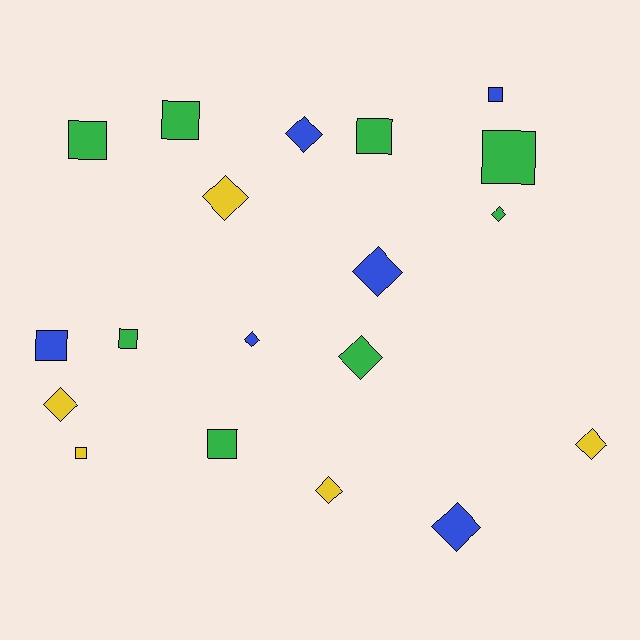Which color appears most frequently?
Green, with 8 objects.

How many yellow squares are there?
There is 1 yellow square.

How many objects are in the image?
There are 19 objects.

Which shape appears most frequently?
Diamond, with 10 objects.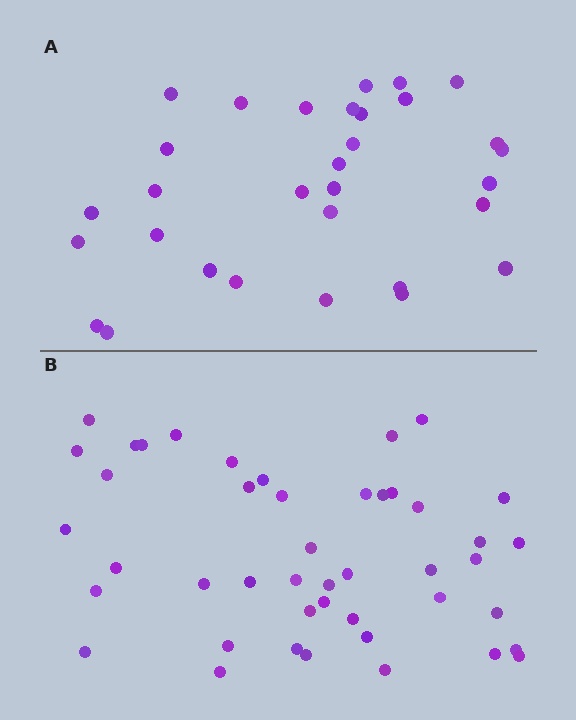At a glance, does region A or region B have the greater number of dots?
Region B (the bottom region) has more dots.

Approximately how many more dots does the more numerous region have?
Region B has approximately 15 more dots than region A.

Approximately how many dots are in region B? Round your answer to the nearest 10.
About 40 dots. (The exact count is 45, which rounds to 40.)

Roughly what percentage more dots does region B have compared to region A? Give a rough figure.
About 45% more.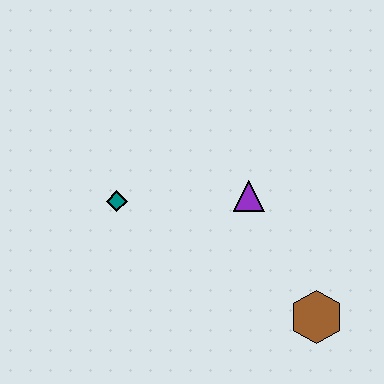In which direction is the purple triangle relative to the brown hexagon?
The purple triangle is above the brown hexagon.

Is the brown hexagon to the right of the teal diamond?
Yes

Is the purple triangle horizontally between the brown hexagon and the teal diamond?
Yes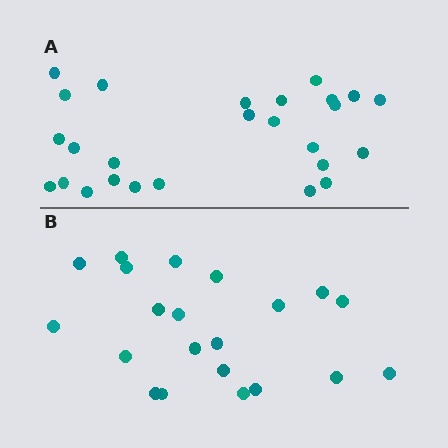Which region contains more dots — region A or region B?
Region A (the top region) has more dots.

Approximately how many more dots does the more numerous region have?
Region A has about 5 more dots than region B.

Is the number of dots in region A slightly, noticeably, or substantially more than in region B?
Region A has only slightly more — the two regions are fairly close. The ratio is roughly 1.2 to 1.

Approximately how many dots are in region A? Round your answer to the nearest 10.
About 30 dots. (The exact count is 26, which rounds to 30.)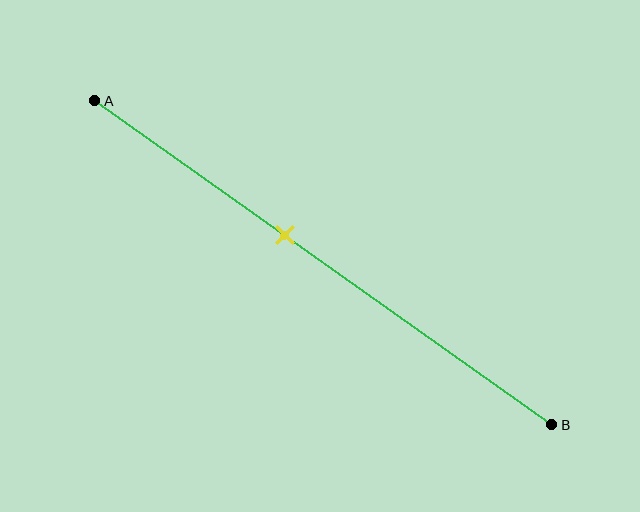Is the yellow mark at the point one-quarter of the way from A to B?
No, the mark is at about 40% from A, not at the 25% one-quarter point.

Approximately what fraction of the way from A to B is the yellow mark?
The yellow mark is approximately 40% of the way from A to B.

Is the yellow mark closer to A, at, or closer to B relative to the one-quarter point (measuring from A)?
The yellow mark is closer to point B than the one-quarter point of segment AB.